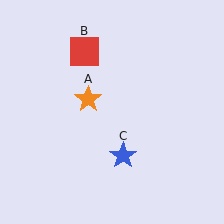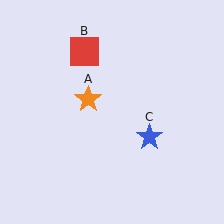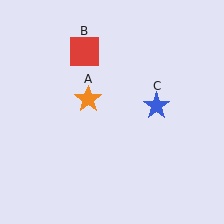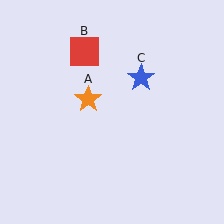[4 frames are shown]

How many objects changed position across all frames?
1 object changed position: blue star (object C).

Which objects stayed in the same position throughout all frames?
Orange star (object A) and red square (object B) remained stationary.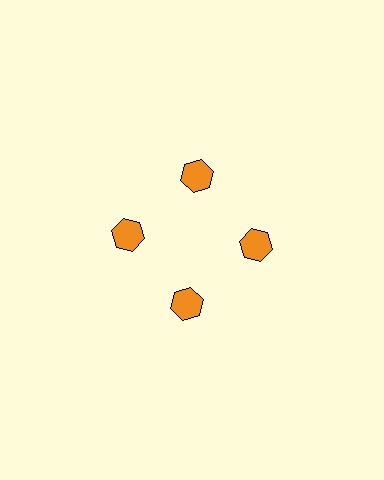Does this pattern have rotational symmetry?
Yes, this pattern has 4-fold rotational symmetry. It looks the same after rotating 90 degrees around the center.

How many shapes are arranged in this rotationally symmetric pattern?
There are 8 shapes, arranged in 4 groups of 2.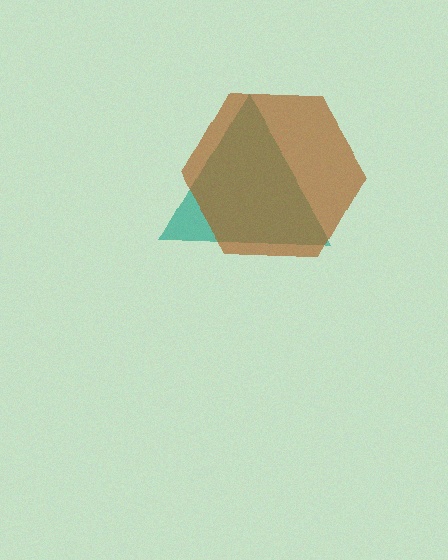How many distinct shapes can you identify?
There are 2 distinct shapes: a teal triangle, a brown hexagon.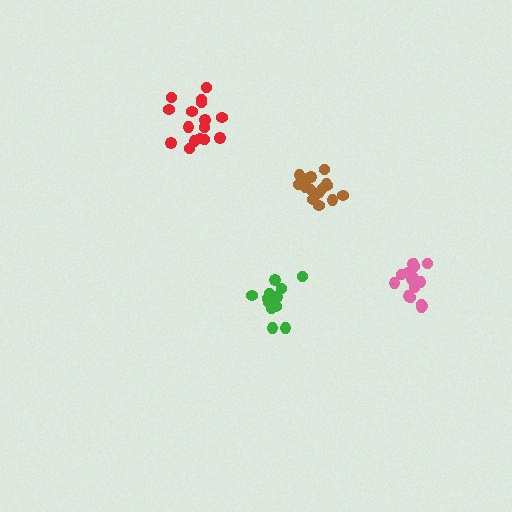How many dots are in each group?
Group 1: 16 dots, Group 2: 16 dots, Group 3: 16 dots, Group 4: 17 dots (65 total).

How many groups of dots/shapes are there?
There are 4 groups.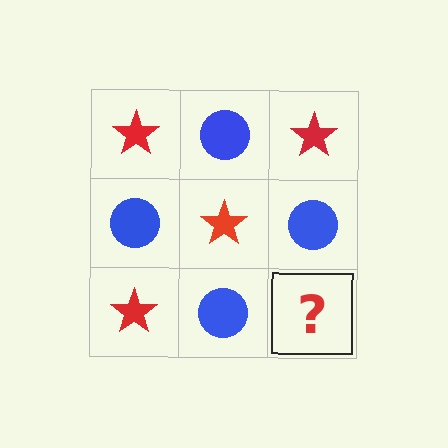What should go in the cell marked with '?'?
The missing cell should contain a red star.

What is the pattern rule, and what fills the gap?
The rule is that it alternates red star and blue circle in a checkerboard pattern. The gap should be filled with a red star.